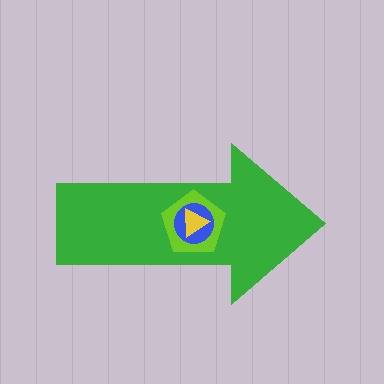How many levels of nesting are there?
4.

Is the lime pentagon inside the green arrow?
Yes.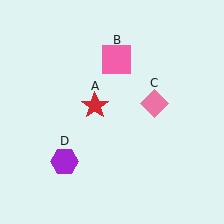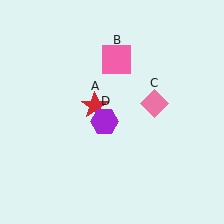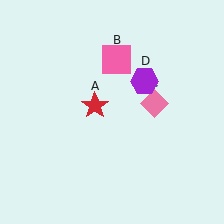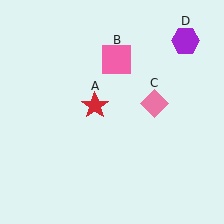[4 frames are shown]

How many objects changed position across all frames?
1 object changed position: purple hexagon (object D).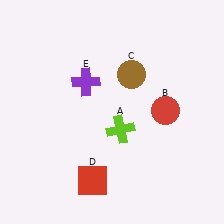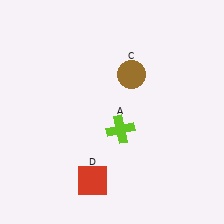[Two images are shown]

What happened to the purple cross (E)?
The purple cross (E) was removed in Image 2. It was in the top-left area of Image 1.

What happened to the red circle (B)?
The red circle (B) was removed in Image 2. It was in the top-right area of Image 1.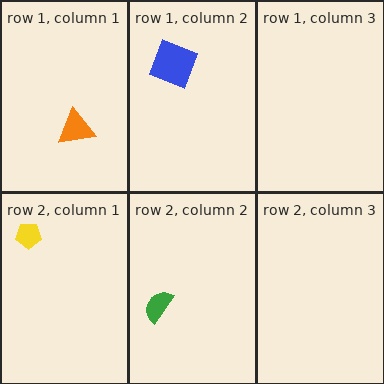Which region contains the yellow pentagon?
The row 2, column 1 region.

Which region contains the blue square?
The row 1, column 2 region.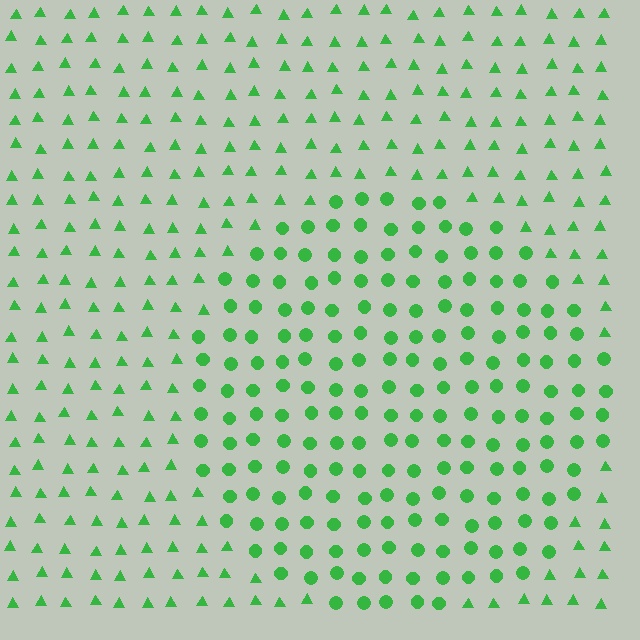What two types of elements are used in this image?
The image uses circles inside the circle region and triangles outside it.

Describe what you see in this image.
The image is filled with small green elements arranged in a uniform grid. A circle-shaped region contains circles, while the surrounding area contains triangles. The boundary is defined purely by the change in element shape.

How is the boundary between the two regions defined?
The boundary is defined by a change in element shape: circles inside vs. triangles outside. All elements share the same color and spacing.